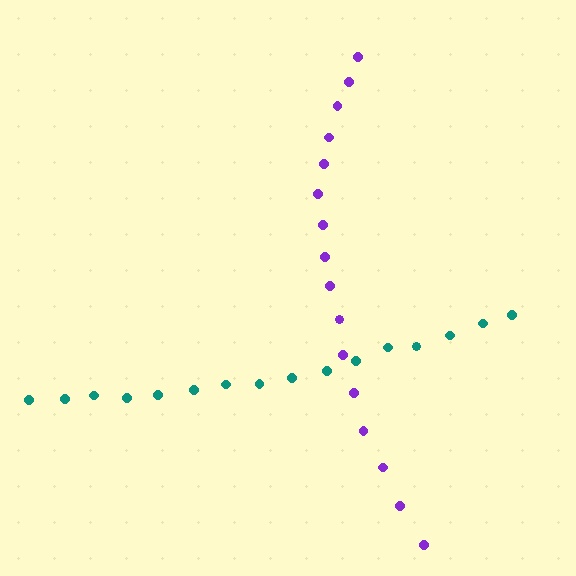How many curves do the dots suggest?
There are 2 distinct paths.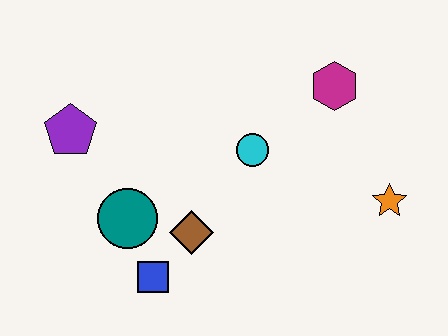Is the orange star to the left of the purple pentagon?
No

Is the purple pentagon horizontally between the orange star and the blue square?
No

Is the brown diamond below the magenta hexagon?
Yes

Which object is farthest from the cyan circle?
The purple pentagon is farthest from the cyan circle.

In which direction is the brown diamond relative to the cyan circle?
The brown diamond is below the cyan circle.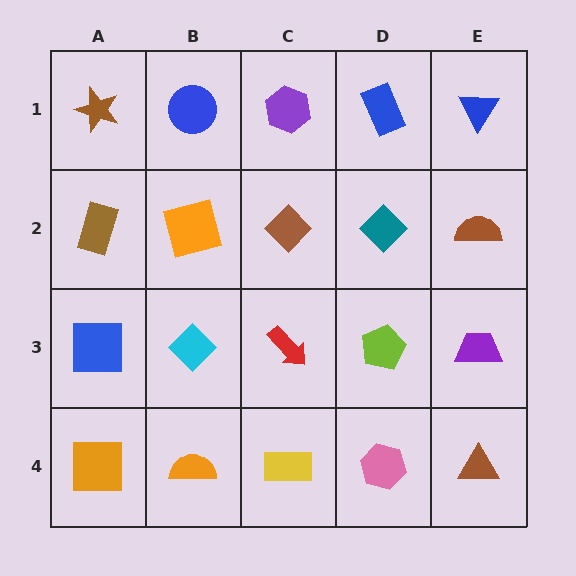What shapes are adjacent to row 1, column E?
A brown semicircle (row 2, column E), a blue rectangle (row 1, column D).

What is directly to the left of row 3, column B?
A blue square.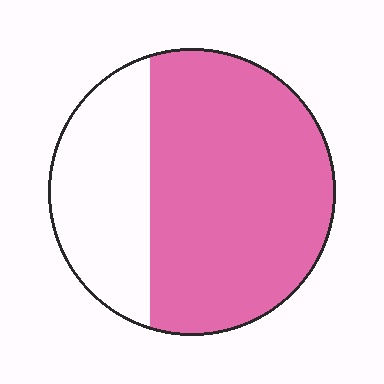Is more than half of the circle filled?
Yes.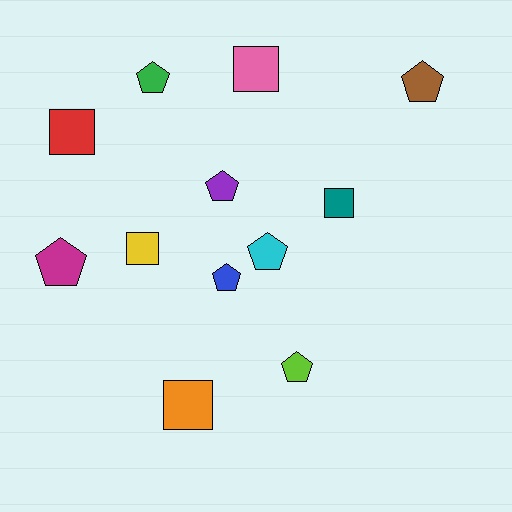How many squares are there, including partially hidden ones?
There are 5 squares.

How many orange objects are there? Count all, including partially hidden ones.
There is 1 orange object.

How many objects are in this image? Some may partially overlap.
There are 12 objects.